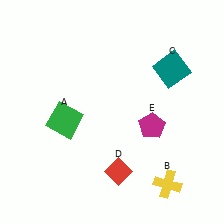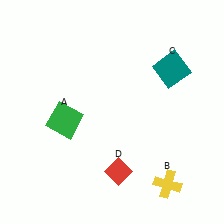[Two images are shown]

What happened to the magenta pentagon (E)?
The magenta pentagon (E) was removed in Image 2. It was in the bottom-right area of Image 1.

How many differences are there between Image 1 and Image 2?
There is 1 difference between the two images.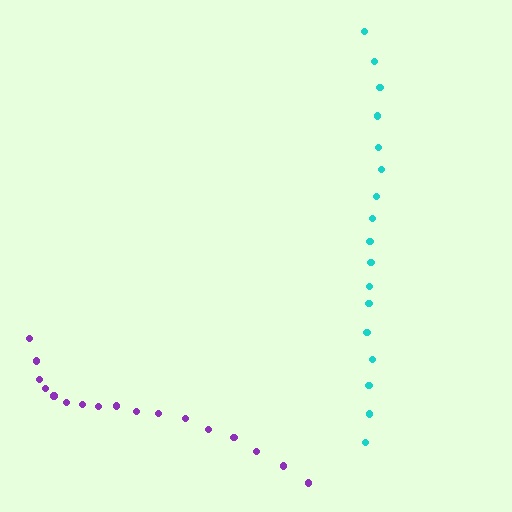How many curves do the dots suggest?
There are 2 distinct paths.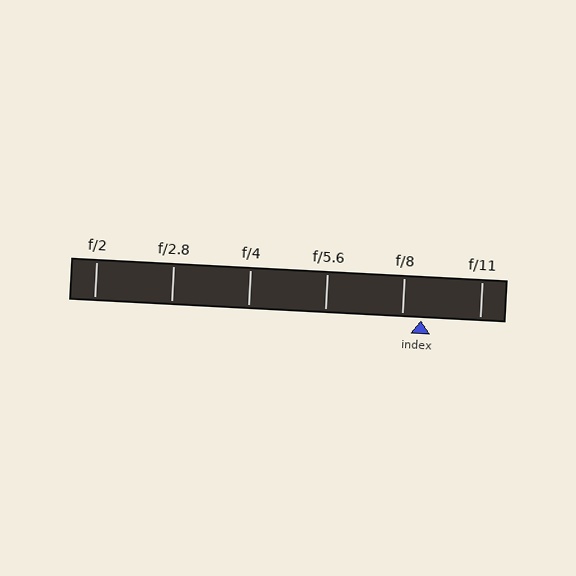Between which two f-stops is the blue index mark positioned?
The index mark is between f/8 and f/11.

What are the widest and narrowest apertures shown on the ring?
The widest aperture shown is f/2 and the narrowest is f/11.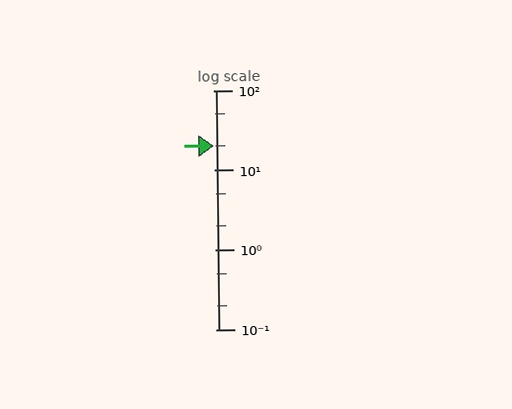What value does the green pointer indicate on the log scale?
The pointer indicates approximately 20.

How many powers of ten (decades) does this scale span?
The scale spans 3 decades, from 0.1 to 100.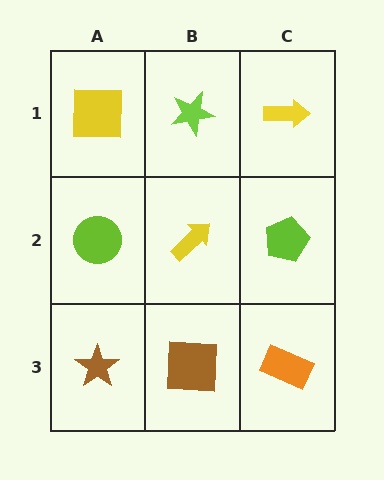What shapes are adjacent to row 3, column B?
A yellow arrow (row 2, column B), a brown star (row 3, column A), an orange rectangle (row 3, column C).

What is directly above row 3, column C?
A lime pentagon.